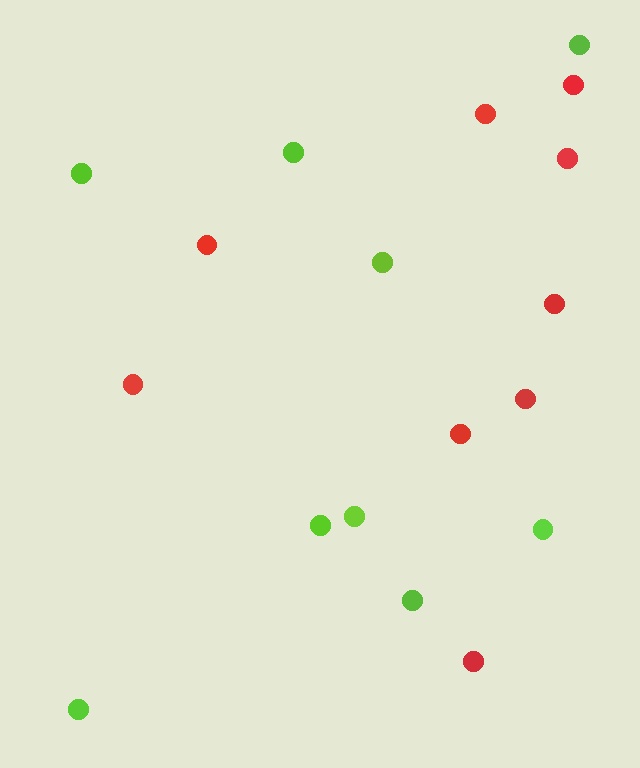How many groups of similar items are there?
There are 2 groups: one group of lime circles (9) and one group of red circles (9).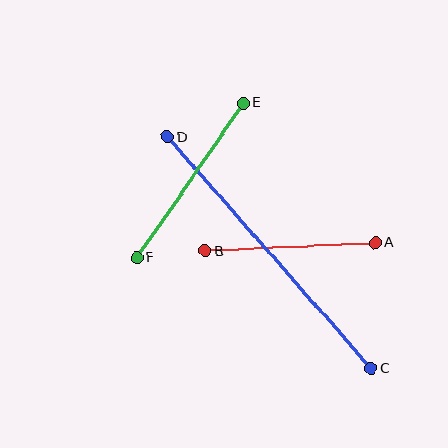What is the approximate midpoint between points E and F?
The midpoint is at approximately (190, 180) pixels.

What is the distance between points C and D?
The distance is approximately 309 pixels.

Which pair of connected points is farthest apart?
Points C and D are farthest apart.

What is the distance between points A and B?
The distance is approximately 170 pixels.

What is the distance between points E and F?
The distance is approximately 188 pixels.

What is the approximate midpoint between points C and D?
The midpoint is at approximately (269, 253) pixels.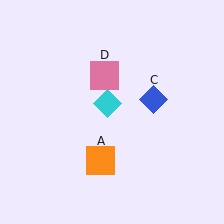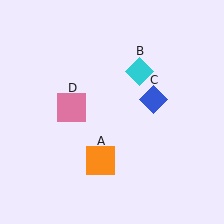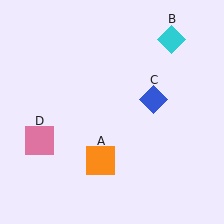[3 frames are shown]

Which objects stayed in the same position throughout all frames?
Orange square (object A) and blue diamond (object C) remained stationary.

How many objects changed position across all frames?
2 objects changed position: cyan diamond (object B), pink square (object D).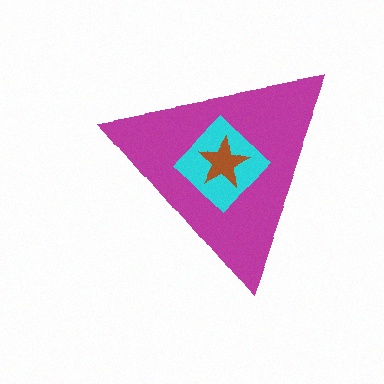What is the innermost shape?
The brown star.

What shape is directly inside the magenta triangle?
The cyan diamond.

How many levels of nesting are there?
3.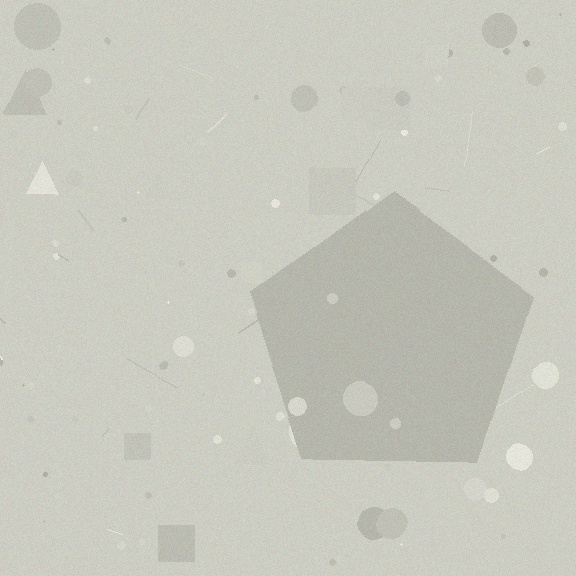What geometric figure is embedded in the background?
A pentagon is embedded in the background.